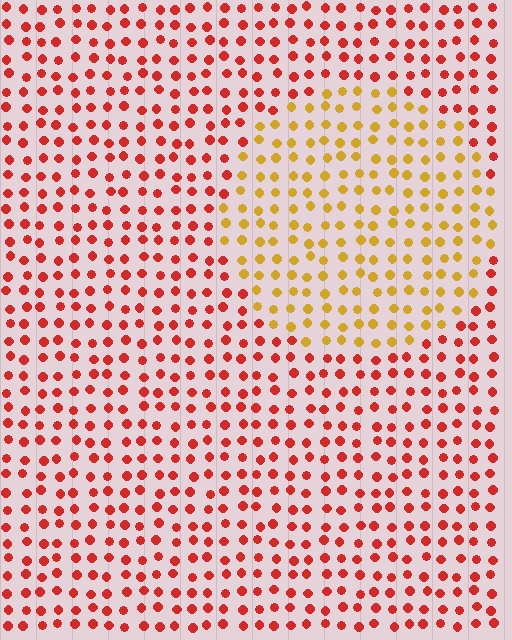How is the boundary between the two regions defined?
The boundary is defined purely by a slight shift in hue (about 44 degrees). Spacing, size, and orientation are identical on both sides.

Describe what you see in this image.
The image is filled with small red elements in a uniform arrangement. A circle-shaped region is visible where the elements are tinted to a slightly different hue, forming a subtle color boundary.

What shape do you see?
I see a circle.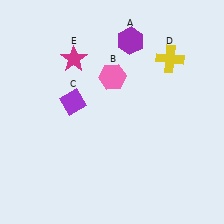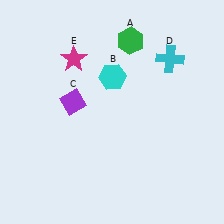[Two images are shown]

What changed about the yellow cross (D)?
In Image 1, D is yellow. In Image 2, it changed to cyan.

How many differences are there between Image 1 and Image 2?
There are 3 differences between the two images.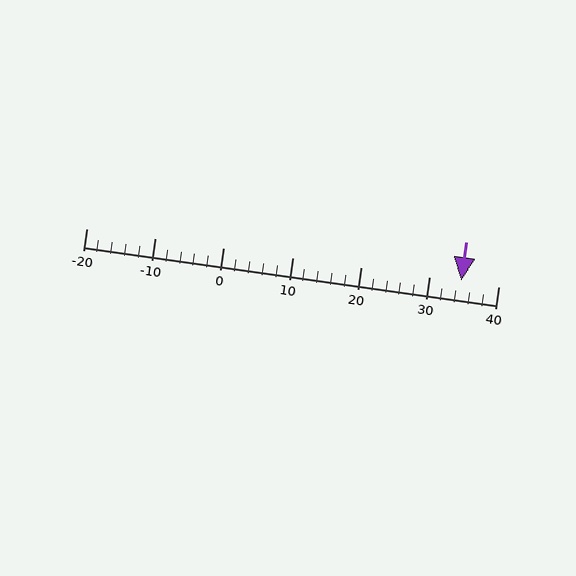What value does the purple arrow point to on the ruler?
The purple arrow points to approximately 35.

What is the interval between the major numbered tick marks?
The major tick marks are spaced 10 units apart.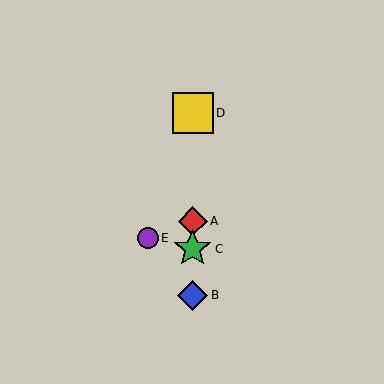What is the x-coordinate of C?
Object C is at x≈193.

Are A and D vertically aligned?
Yes, both are at x≈193.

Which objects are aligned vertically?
Objects A, B, C, D are aligned vertically.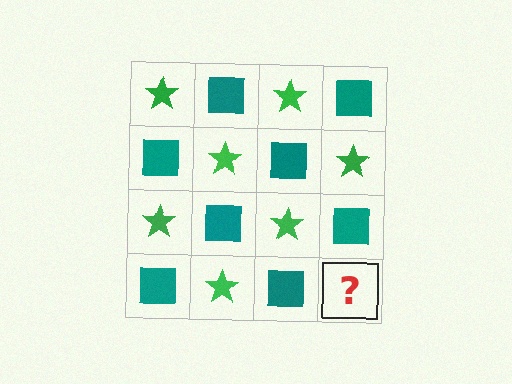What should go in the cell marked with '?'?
The missing cell should contain a green star.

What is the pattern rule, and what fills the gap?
The rule is that it alternates green star and teal square in a checkerboard pattern. The gap should be filled with a green star.